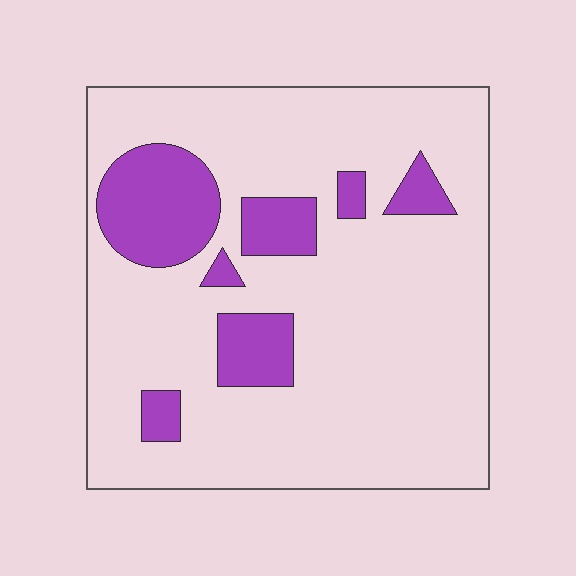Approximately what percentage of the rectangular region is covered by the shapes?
Approximately 20%.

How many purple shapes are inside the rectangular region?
7.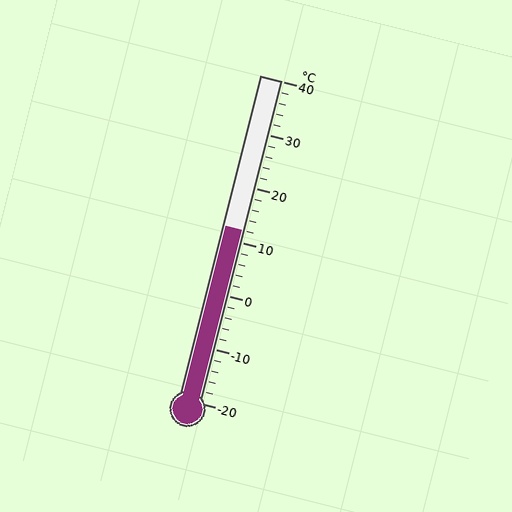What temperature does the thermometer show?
The thermometer shows approximately 12°C.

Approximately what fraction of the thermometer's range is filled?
The thermometer is filled to approximately 55% of its range.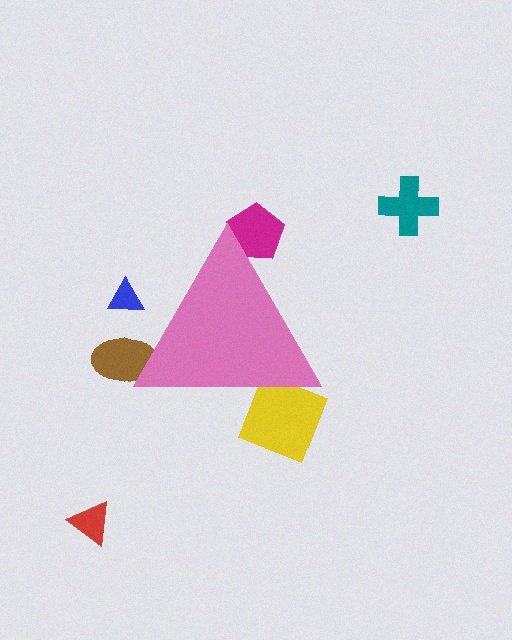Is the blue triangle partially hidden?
Yes, the blue triangle is partially hidden behind the pink triangle.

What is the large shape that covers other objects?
A pink triangle.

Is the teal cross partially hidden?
No, the teal cross is fully visible.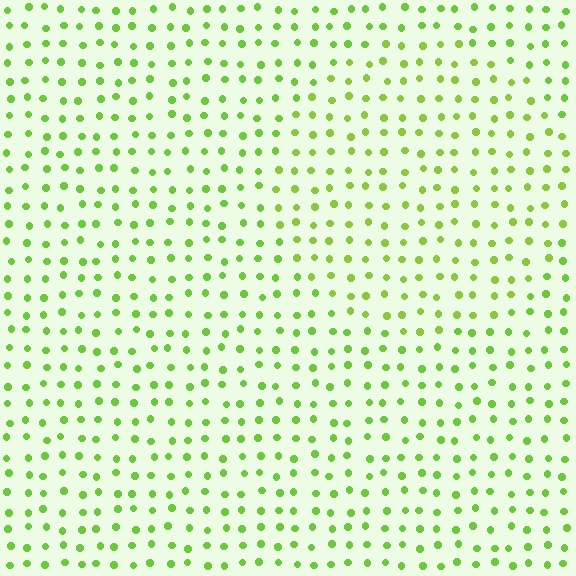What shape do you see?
I see a circle.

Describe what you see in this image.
The image is filled with small lime elements in a uniform arrangement. A circle-shaped region is visible where the elements are tinted to a slightly different hue, forming a subtle color boundary.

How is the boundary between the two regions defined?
The boundary is defined purely by a slight shift in hue (about 14 degrees). Spacing, size, and orientation are identical on both sides.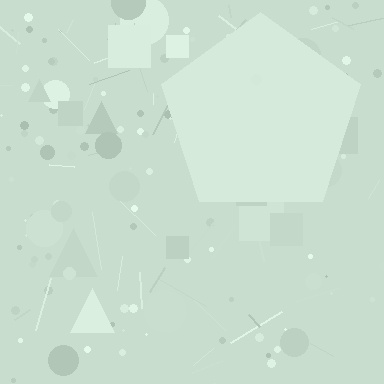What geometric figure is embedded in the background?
A pentagon is embedded in the background.